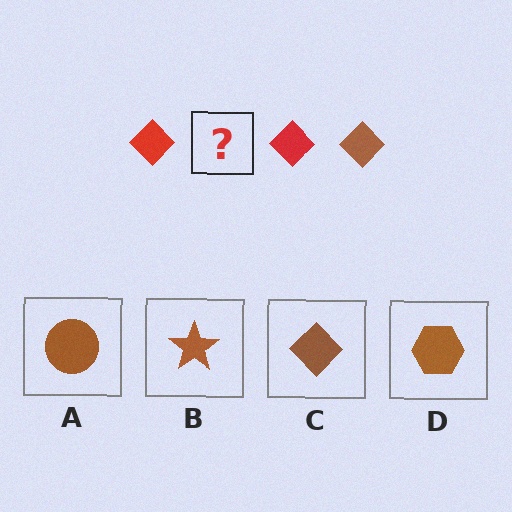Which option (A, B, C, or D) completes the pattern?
C.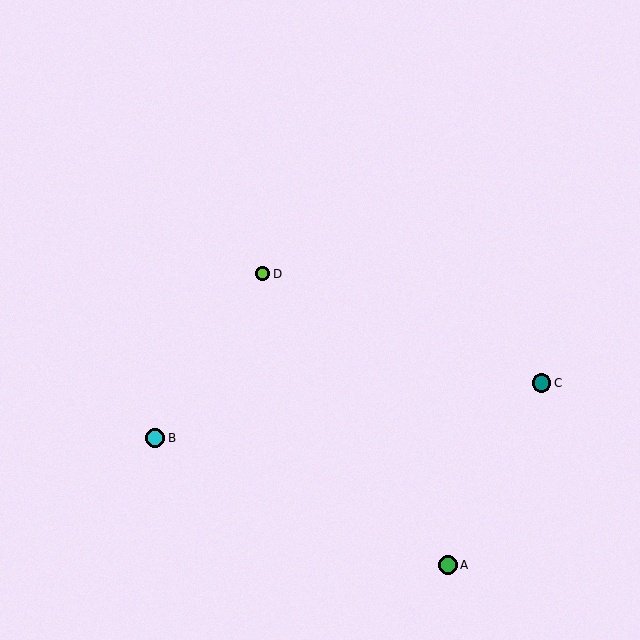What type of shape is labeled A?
Shape A is a green circle.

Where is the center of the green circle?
The center of the green circle is at (448, 565).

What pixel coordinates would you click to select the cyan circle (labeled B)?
Click at (155, 438) to select the cyan circle B.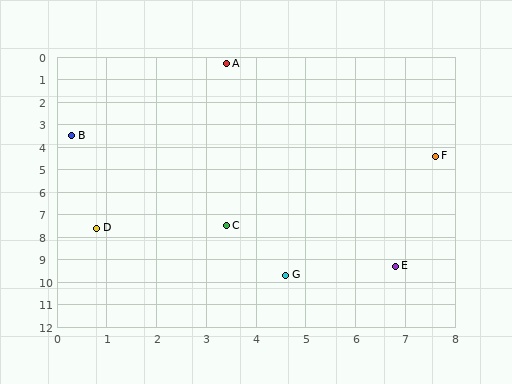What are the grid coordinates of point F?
Point F is at approximately (7.6, 4.4).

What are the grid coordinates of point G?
Point G is at approximately (4.6, 9.7).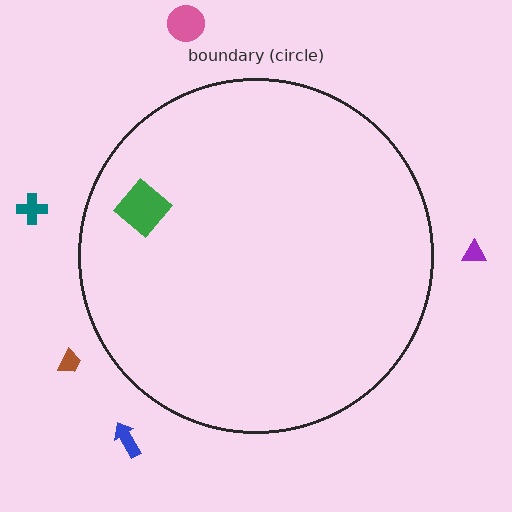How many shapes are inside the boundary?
1 inside, 5 outside.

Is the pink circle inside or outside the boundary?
Outside.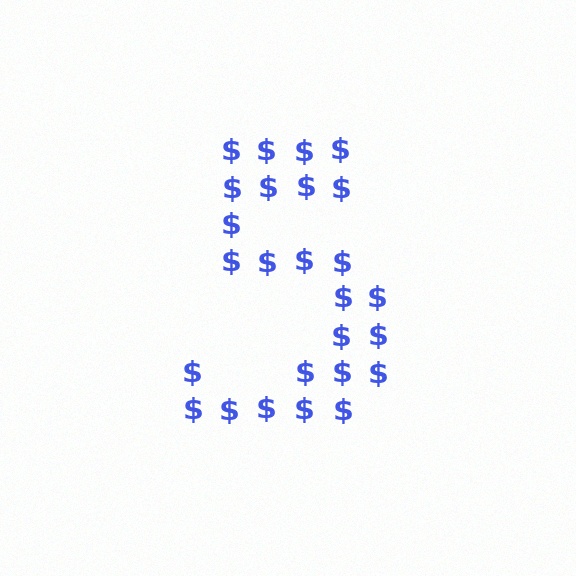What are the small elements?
The small elements are dollar signs.